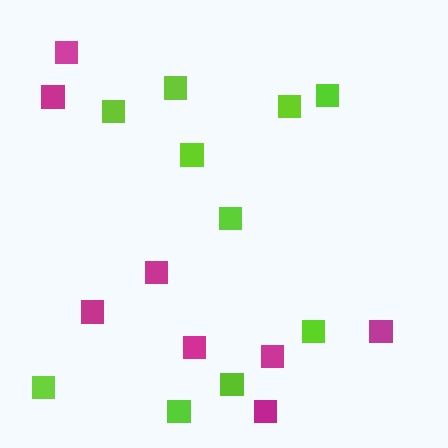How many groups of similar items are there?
There are 2 groups: one group of lime squares (10) and one group of magenta squares (8).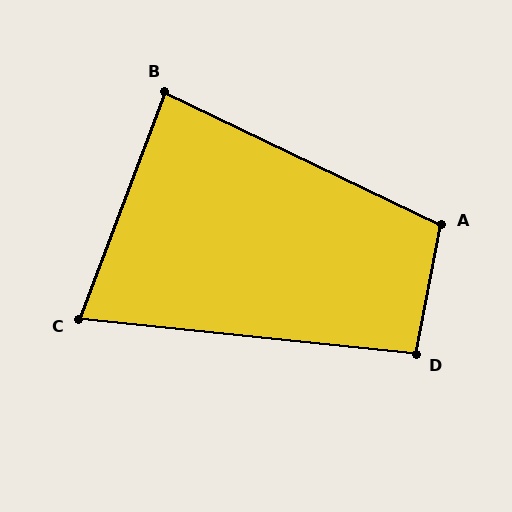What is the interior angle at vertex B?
Approximately 85 degrees (approximately right).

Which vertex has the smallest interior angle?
C, at approximately 75 degrees.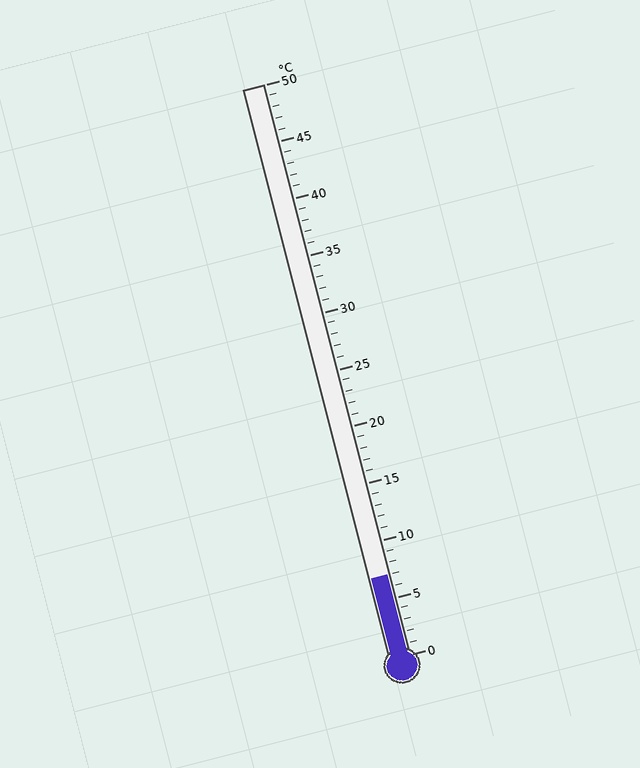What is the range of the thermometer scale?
The thermometer scale ranges from 0°C to 50°C.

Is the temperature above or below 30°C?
The temperature is below 30°C.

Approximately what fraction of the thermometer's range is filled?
The thermometer is filled to approximately 15% of its range.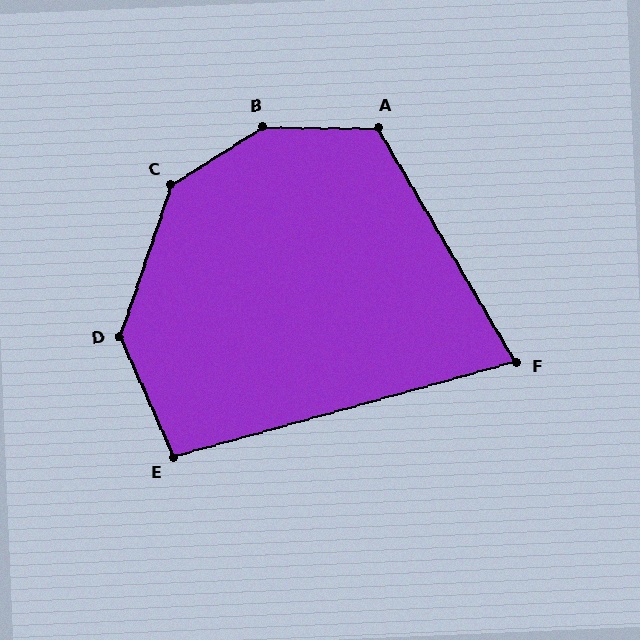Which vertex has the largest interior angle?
B, at approximately 148 degrees.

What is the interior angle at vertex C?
Approximately 141 degrees (obtuse).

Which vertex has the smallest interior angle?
F, at approximately 75 degrees.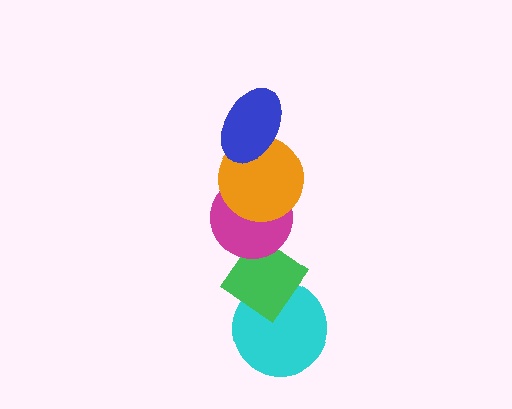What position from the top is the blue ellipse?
The blue ellipse is 1st from the top.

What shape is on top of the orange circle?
The blue ellipse is on top of the orange circle.